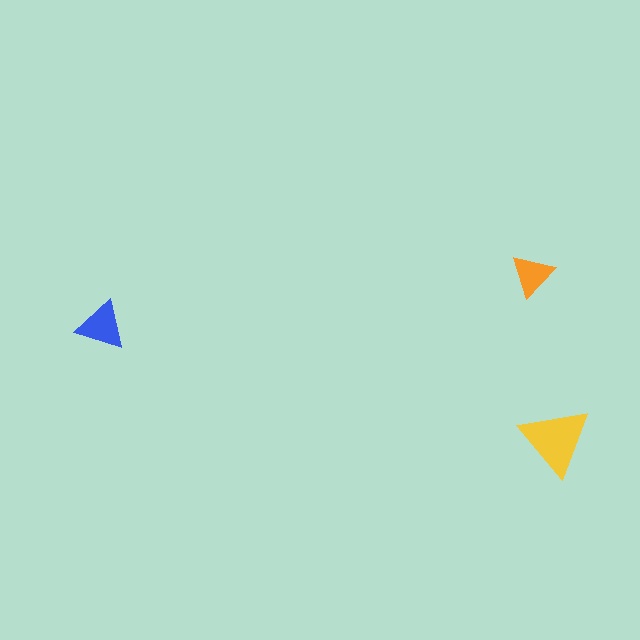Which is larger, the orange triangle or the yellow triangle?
The yellow one.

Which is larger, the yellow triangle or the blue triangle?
The yellow one.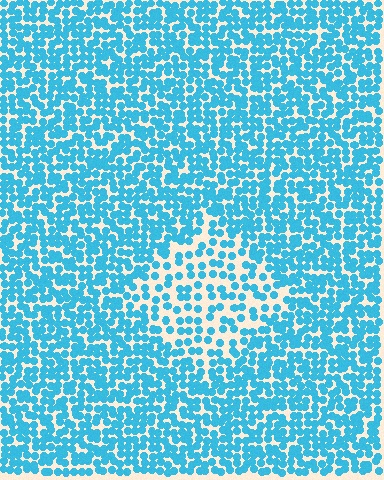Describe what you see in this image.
The image contains small cyan elements arranged at two different densities. A diamond-shaped region is visible where the elements are less densely packed than the surrounding area.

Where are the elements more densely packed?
The elements are more densely packed outside the diamond boundary.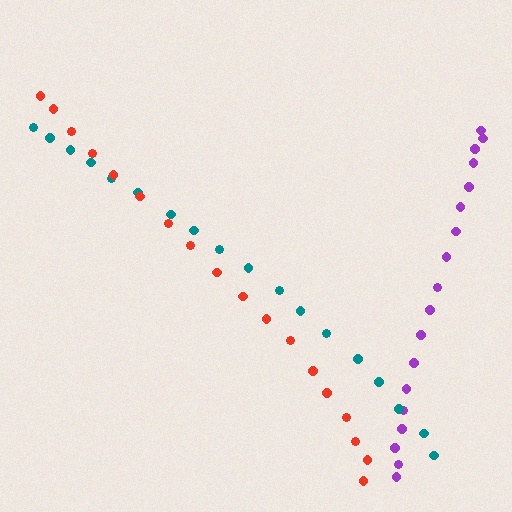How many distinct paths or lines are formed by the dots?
There are 3 distinct paths.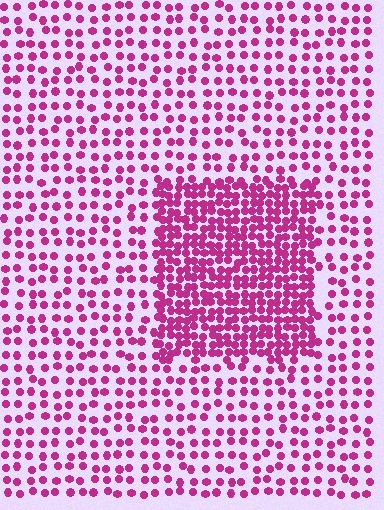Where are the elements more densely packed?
The elements are more densely packed inside the rectangle boundary.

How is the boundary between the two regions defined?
The boundary is defined by a change in element density (approximately 2.3x ratio). All elements are the same color, size, and shape.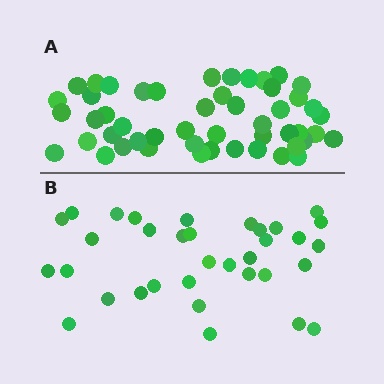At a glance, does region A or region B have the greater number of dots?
Region A (the top region) has more dots.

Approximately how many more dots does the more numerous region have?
Region A has approximately 15 more dots than region B.